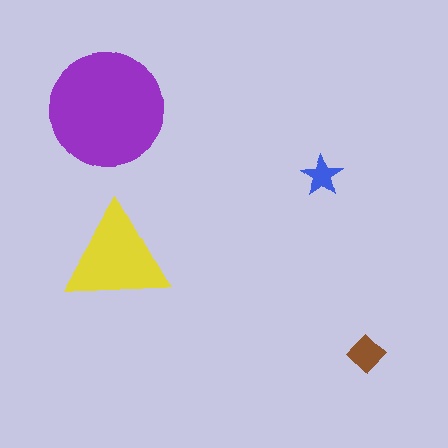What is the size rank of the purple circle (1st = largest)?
1st.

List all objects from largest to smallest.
The purple circle, the yellow triangle, the brown diamond, the blue star.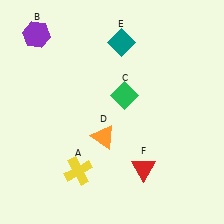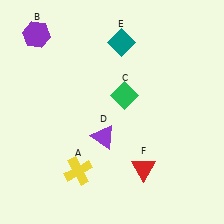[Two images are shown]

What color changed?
The triangle (D) changed from orange in Image 1 to purple in Image 2.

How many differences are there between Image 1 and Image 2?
There is 1 difference between the two images.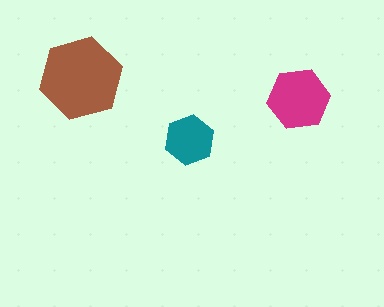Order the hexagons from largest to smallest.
the brown one, the magenta one, the teal one.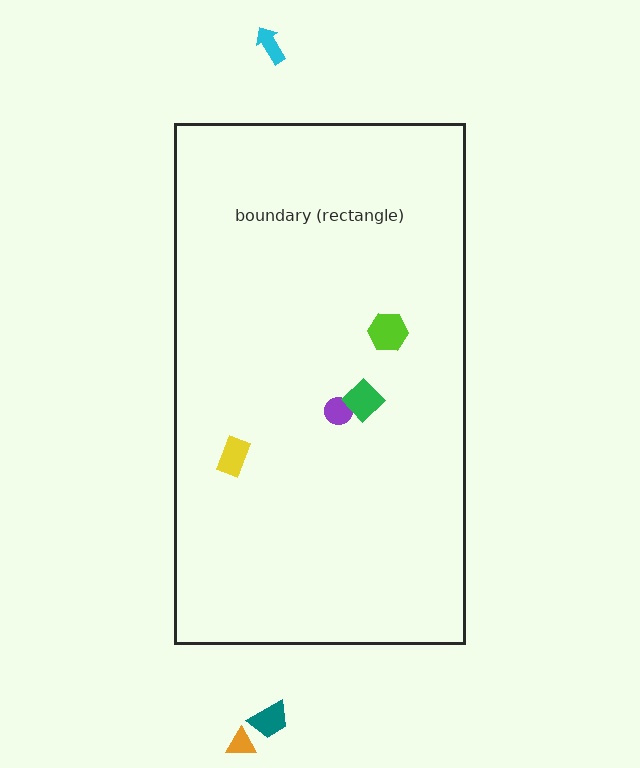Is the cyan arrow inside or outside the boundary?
Outside.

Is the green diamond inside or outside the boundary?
Inside.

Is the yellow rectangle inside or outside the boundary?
Inside.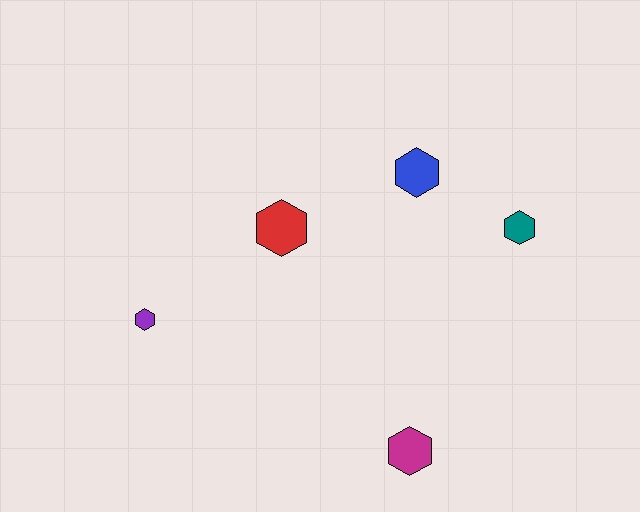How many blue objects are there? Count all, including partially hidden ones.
There is 1 blue object.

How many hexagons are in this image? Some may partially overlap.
There are 5 hexagons.